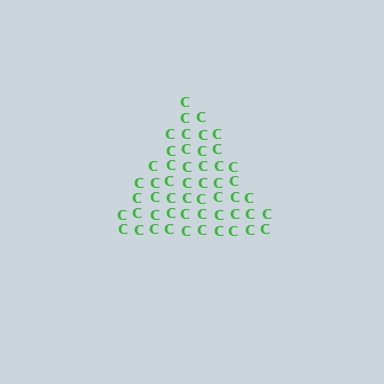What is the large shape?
The large shape is a triangle.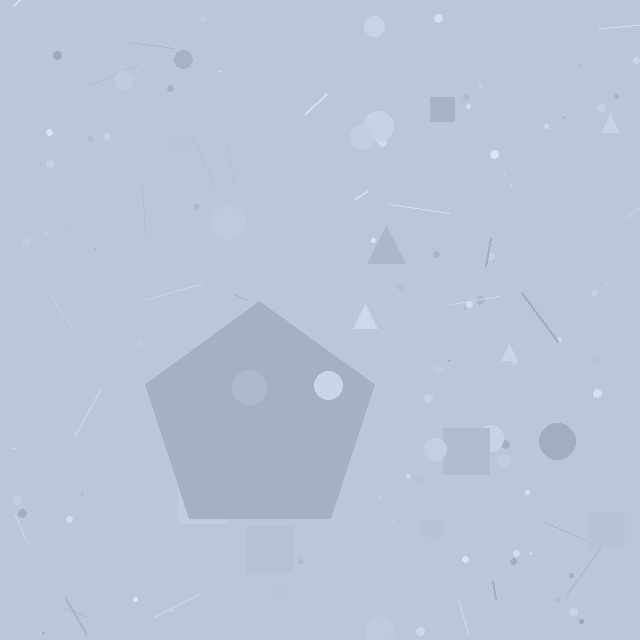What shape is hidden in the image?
A pentagon is hidden in the image.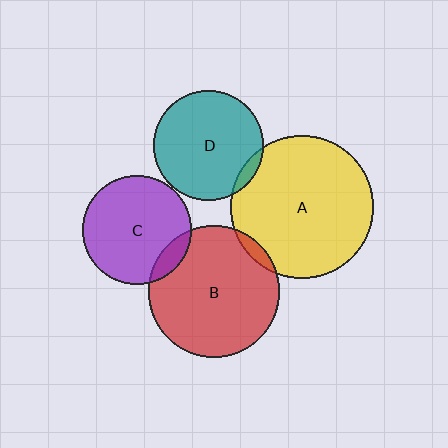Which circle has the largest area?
Circle A (yellow).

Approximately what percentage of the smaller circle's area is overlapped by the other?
Approximately 5%.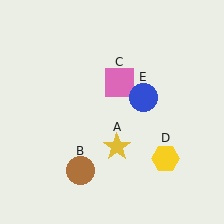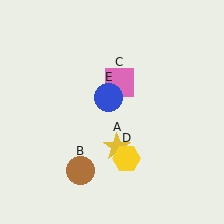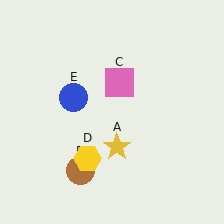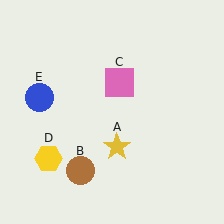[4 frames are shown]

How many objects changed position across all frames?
2 objects changed position: yellow hexagon (object D), blue circle (object E).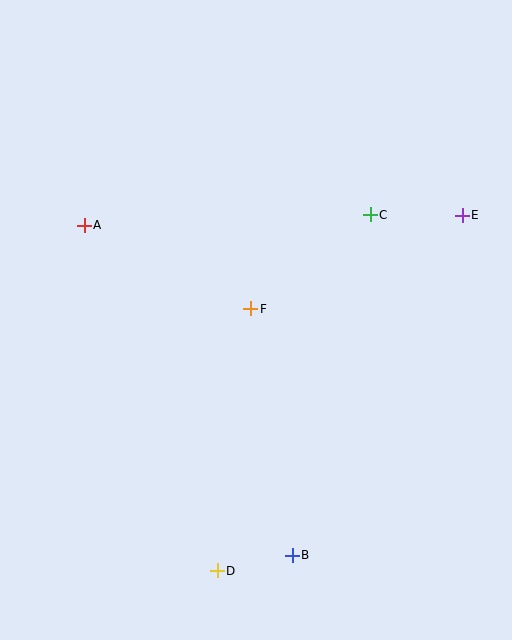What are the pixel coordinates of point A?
Point A is at (84, 225).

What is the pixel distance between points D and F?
The distance between D and F is 264 pixels.